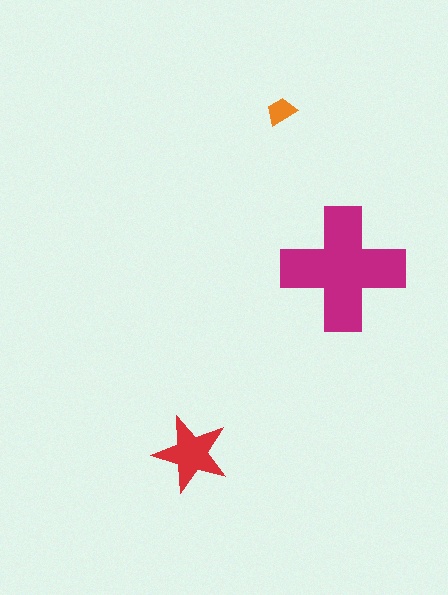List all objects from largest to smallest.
The magenta cross, the red star, the orange trapezoid.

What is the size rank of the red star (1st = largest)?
2nd.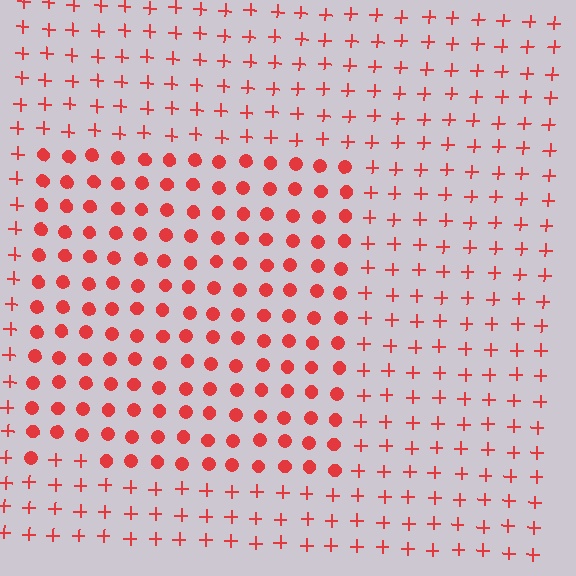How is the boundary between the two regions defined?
The boundary is defined by a change in element shape: circles inside vs. plus signs outside. All elements share the same color and spacing.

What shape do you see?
I see a rectangle.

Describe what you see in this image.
The image is filled with small red elements arranged in a uniform grid. A rectangle-shaped region contains circles, while the surrounding area contains plus signs. The boundary is defined purely by the change in element shape.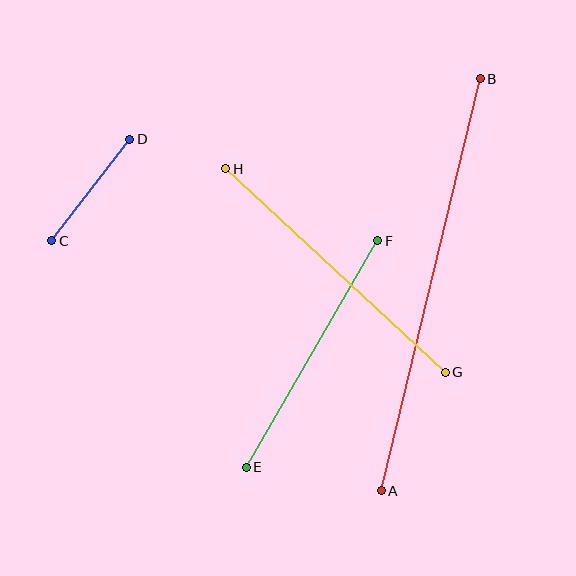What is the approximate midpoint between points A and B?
The midpoint is at approximately (431, 285) pixels.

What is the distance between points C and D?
The distance is approximately 128 pixels.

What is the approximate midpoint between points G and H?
The midpoint is at approximately (336, 271) pixels.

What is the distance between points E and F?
The distance is approximately 262 pixels.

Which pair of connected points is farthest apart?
Points A and B are farthest apart.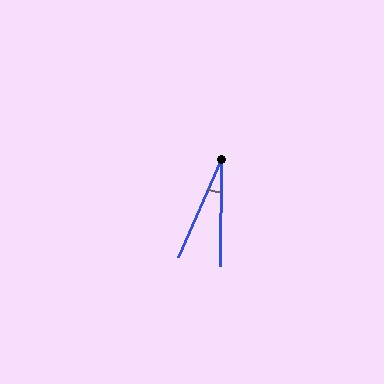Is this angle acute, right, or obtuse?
It is acute.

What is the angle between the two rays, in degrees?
Approximately 23 degrees.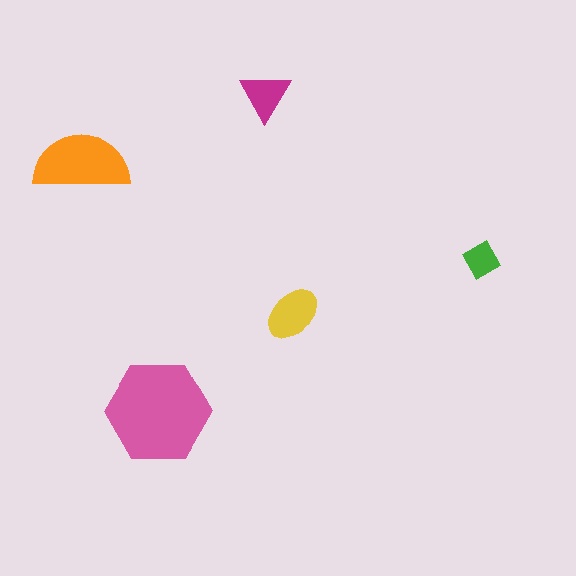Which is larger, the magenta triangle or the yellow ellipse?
The yellow ellipse.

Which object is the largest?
The pink hexagon.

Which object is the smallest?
The green diamond.